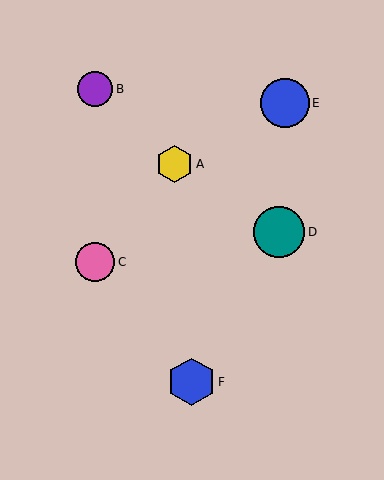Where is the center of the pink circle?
The center of the pink circle is at (95, 262).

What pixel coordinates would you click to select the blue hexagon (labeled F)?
Click at (192, 382) to select the blue hexagon F.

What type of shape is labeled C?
Shape C is a pink circle.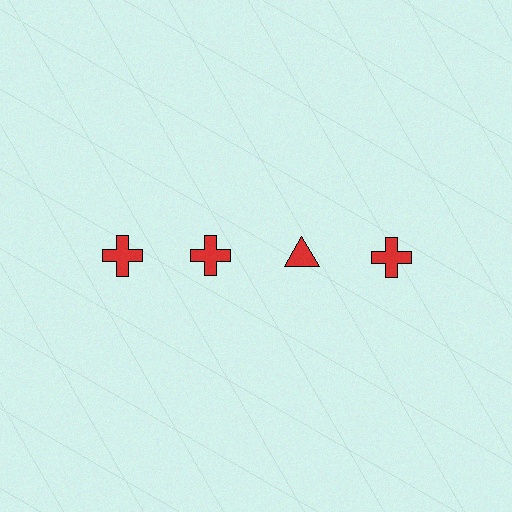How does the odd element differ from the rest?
It has a different shape: triangle instead of cross.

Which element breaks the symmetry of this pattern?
The red triangle in the top row, center column breaks the symmetry. All other shapes are red crosses.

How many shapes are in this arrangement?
There are 4 shapes arranged in a grid pattern.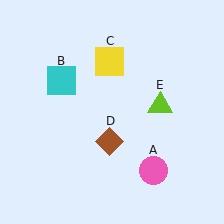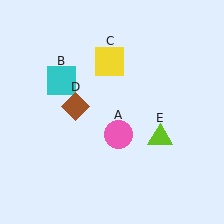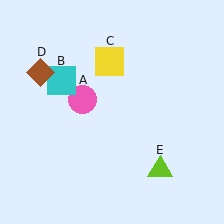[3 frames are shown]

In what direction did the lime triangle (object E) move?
The lime triangle (object E) moved down.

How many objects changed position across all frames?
3 objects changed position: pink circle (object A), brown diamond (object D), lime triangle (object E).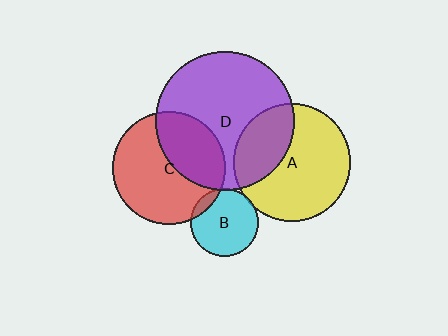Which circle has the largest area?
Circle D (purple).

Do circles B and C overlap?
Yes.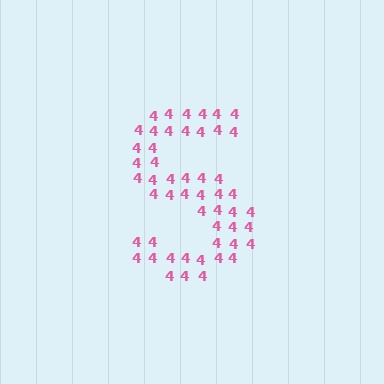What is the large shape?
The large shape is the letter S.